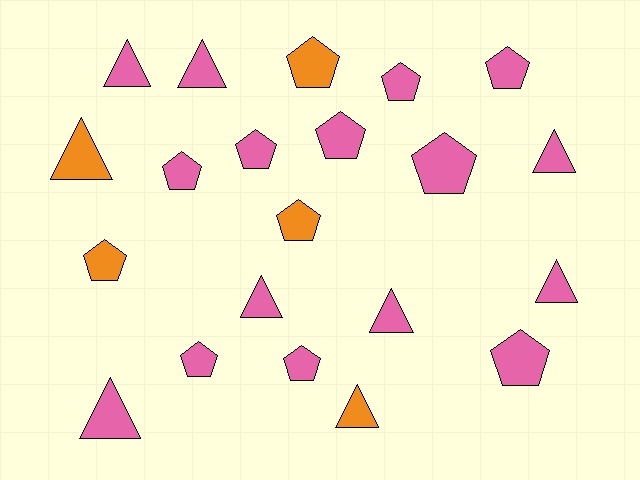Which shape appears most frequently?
Pentagon, with 12 objects.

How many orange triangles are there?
There are 2 orange triangles.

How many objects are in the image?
There are 21 objects.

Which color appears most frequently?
Pink, with 16 objects.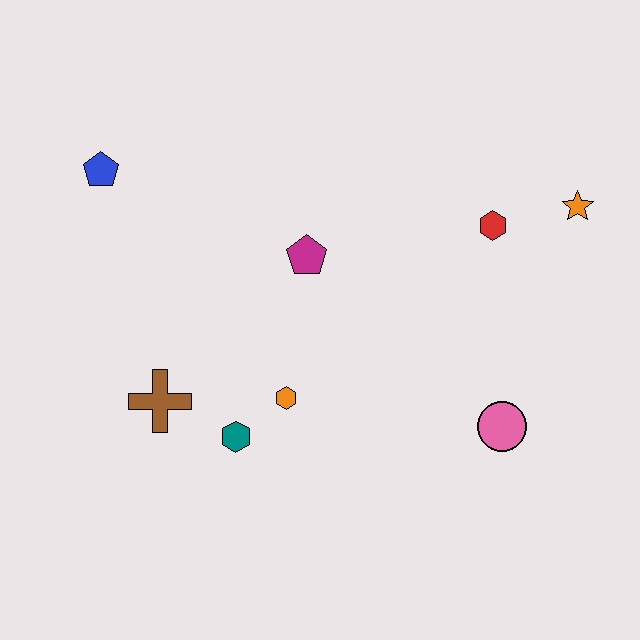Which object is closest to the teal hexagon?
The orange hexagon is closest to the teal hexagon.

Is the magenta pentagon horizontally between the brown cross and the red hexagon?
Yes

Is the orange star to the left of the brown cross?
No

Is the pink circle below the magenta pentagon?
Yes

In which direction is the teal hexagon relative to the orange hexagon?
The teal hexagon is to the left of the orange hexagon.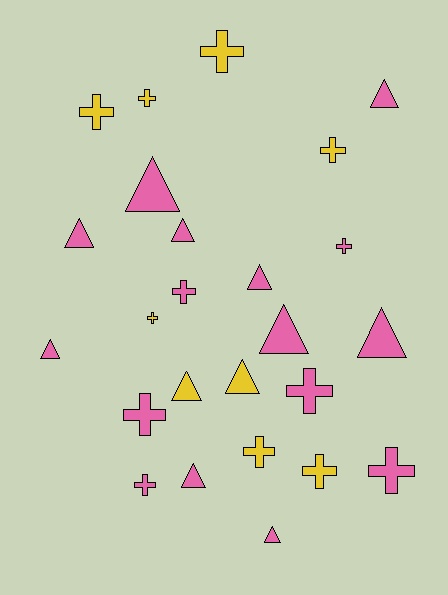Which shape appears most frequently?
Cross, with 13 objects.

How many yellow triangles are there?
There are 2 yellow triangles.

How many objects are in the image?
There are 25 objects.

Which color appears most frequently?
Pink, with 16 objects.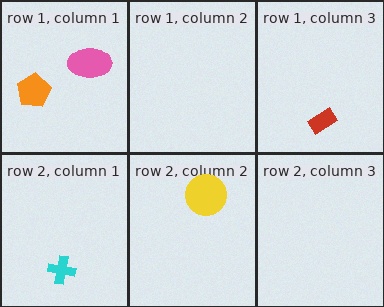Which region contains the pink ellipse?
The row 1, column 1 region.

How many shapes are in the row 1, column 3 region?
1.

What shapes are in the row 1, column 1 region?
The pink ellipse, the orange pentagon.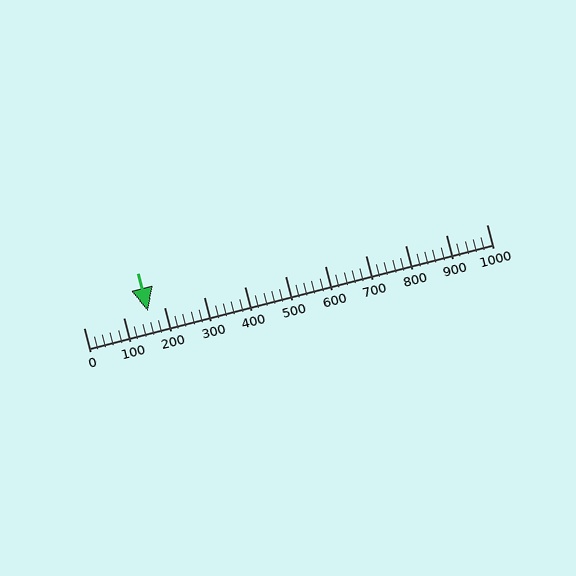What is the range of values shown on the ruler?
The ruler shows values from 0 to 1000.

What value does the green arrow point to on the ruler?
The green arrow points to approximately 160.